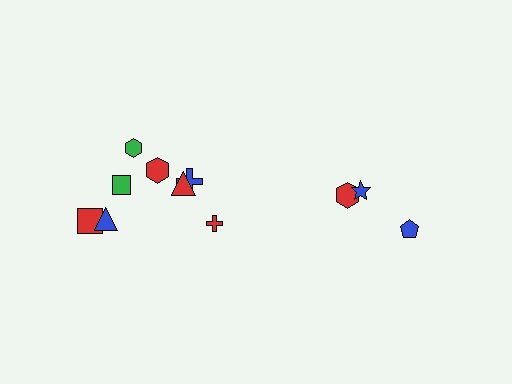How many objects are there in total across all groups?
There are 11 objects.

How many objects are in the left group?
There are 8 objects.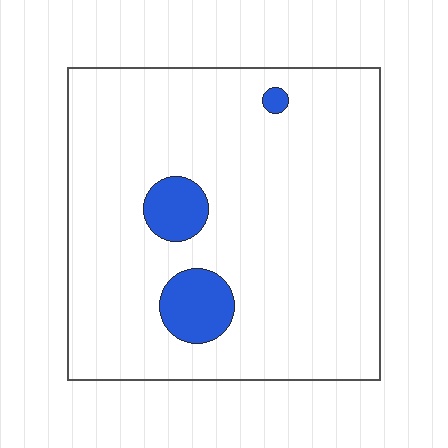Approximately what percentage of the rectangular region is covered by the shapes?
Approximately 10%.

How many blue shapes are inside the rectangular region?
3.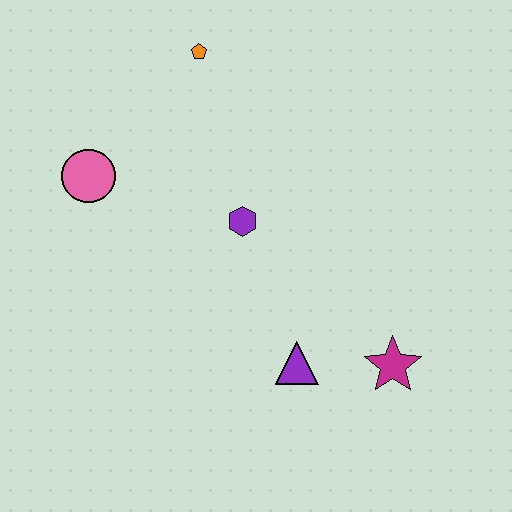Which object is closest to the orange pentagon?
The pink circle is closest to the orange pentagon.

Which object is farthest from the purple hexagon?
The magenta star is farthest from the purple hexagon.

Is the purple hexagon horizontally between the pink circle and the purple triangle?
Yes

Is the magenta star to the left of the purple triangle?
No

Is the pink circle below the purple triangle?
No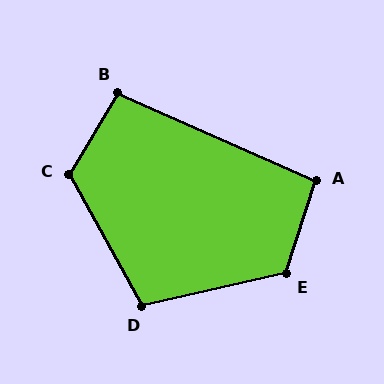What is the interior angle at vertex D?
Approximately 107 degrees (obtuse).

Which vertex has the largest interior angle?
E, at approximately 120 degrees.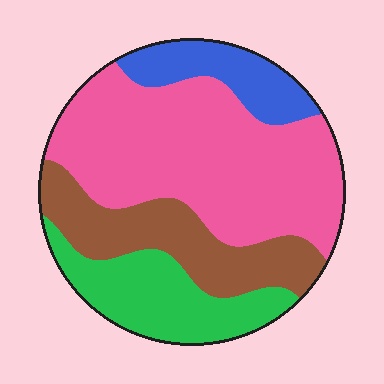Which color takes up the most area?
Pink, at roughly 50%.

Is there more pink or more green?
Pink.